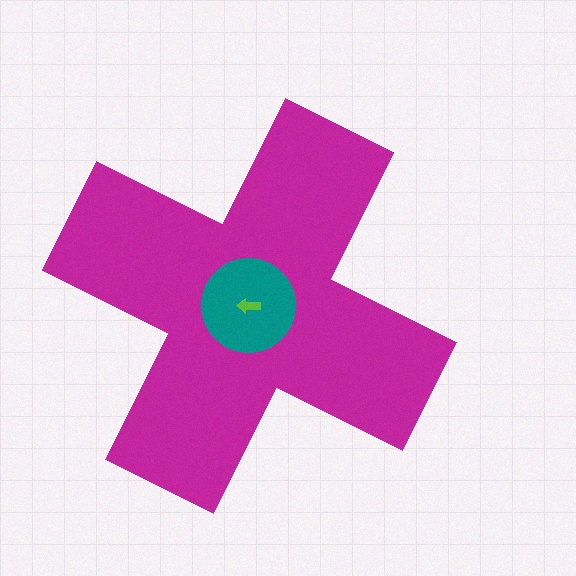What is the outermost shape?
The magenta cross.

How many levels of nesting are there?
3.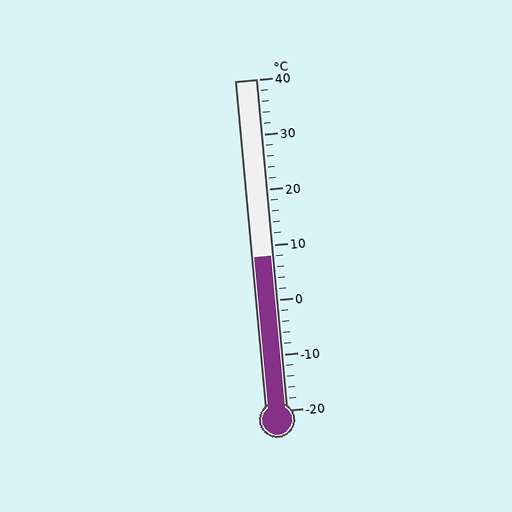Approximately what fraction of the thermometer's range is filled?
The thermometer is filled to approximately 45% of its range.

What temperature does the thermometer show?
The thermometer shows approximately 8°C.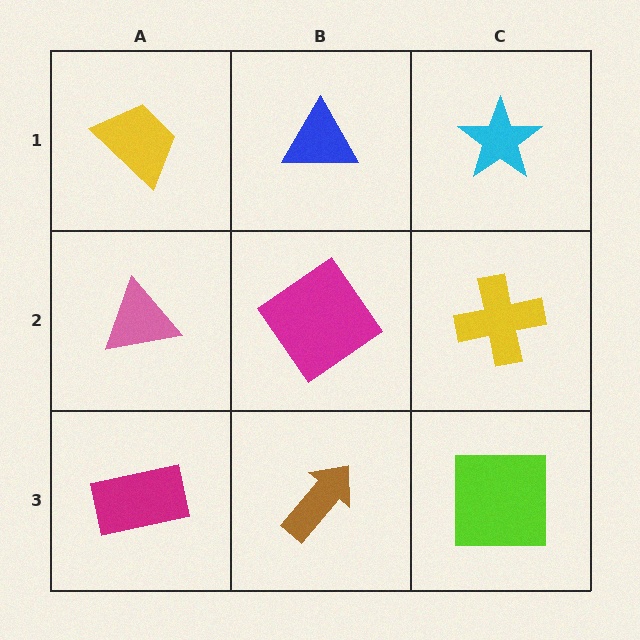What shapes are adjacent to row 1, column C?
A yellow cross (row 2, column C), a blue triangle (row 1, column B).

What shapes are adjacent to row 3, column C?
A yellow cross (row 2, column C), a brown arrow (row 3, column B).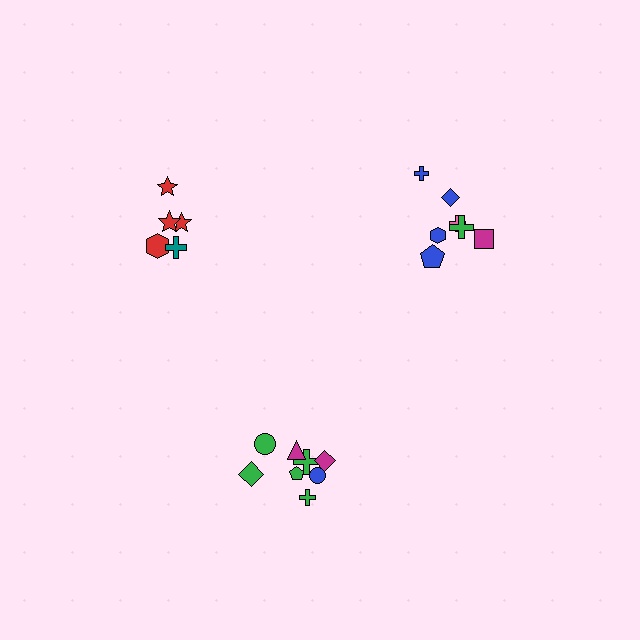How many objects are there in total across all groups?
There are 20 objects.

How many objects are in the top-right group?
There are 7 objects.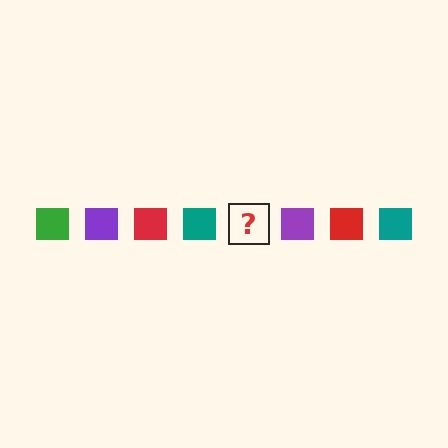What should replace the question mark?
The question mark should be replaced with a green square.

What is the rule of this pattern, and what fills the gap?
The rule is that the pattern cycles through green, purple, red, teal squares. The gap should be filled with a green square.